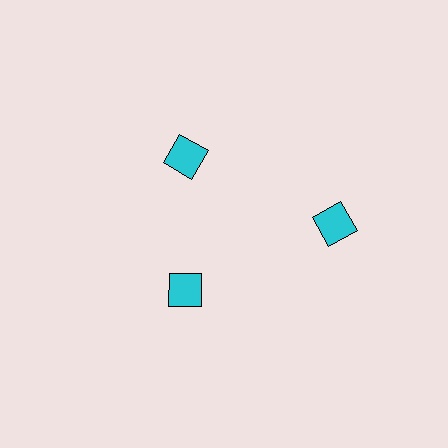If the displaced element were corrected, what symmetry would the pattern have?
It would have 3-fold rotational symmetry — the pattern would map onto itself every 120 degrees.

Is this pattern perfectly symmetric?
No. The 3 cyan diamonds are arranged in a ring, but one element near the 3 o'clock position is pushed outward from the center, breaking the 3-fold rotational symmetry.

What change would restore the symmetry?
The symmetry would be restored by moving it inward, back onto the ring so that all 3 diamonds sit at equal angles and equal distance from the center.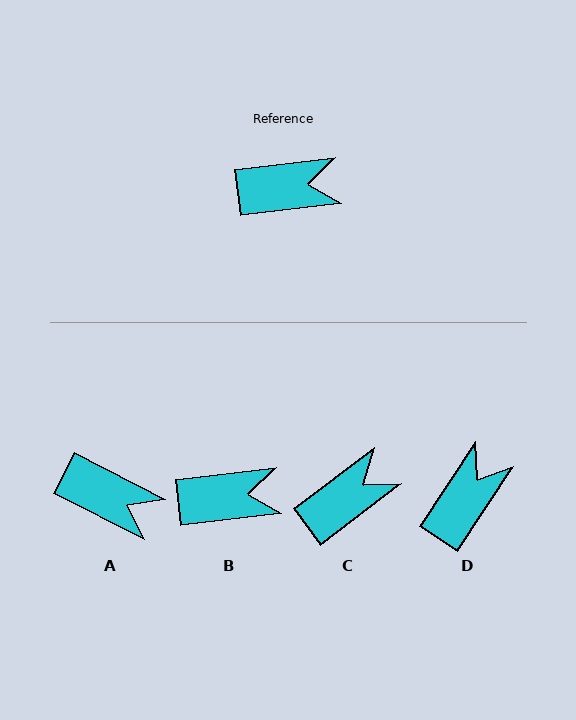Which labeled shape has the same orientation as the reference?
B.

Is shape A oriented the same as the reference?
No, it is off by about 34 degrees.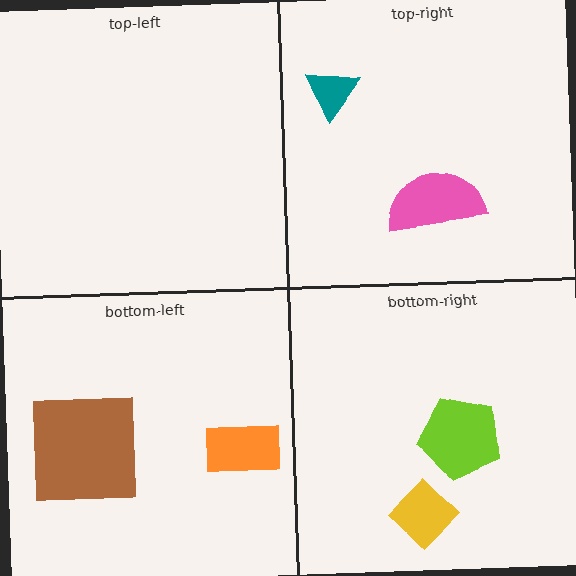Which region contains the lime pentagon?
The bottom-right region.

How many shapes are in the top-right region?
2.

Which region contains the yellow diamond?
The bottom-right region.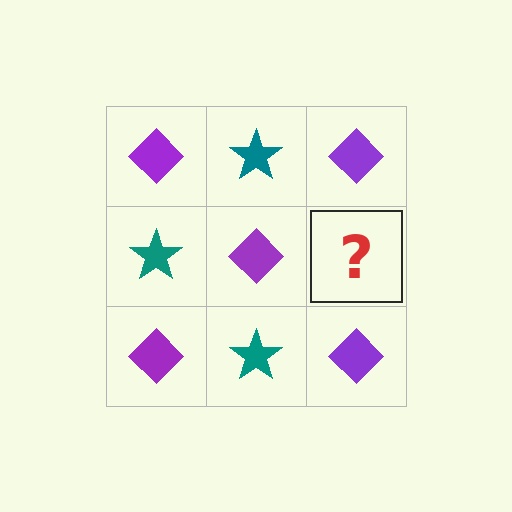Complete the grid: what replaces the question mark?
The question mark should be replaced with a teal star.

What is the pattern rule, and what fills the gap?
The rule is that it alternates purple diamond and teal star in a checkerboard pattern. The gap should be filled with a teal star.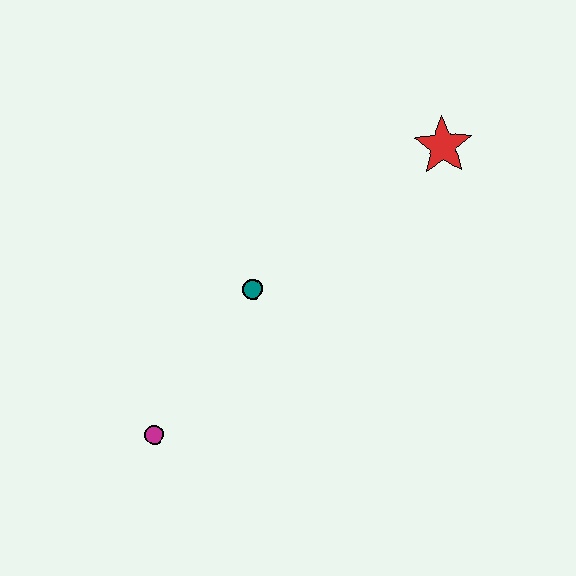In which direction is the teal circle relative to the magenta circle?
The teal circle is above the magenta circle.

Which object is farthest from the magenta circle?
The red star is farthest from the magenta circle.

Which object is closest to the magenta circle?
The teal circle is closest to the magenta circle.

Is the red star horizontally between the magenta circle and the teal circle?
No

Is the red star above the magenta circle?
Yes